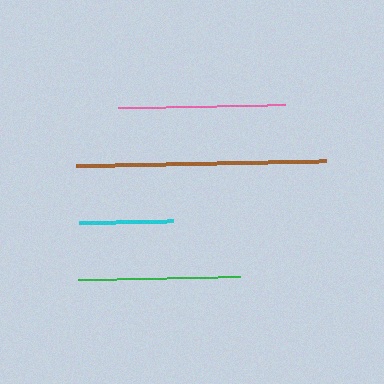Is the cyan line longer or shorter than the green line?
The green line is longer than the cyan line.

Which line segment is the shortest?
The cyan line is the shortest at approximately 94 pixels.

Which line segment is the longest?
The brown line is the longest at approximately 250 pixels.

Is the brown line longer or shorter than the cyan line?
The brown line is longer than the cyan line.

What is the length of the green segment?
The green segment is approximately 162 pixels long.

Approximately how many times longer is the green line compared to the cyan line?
The green line is approximately 1.7 times the length of the cyan line.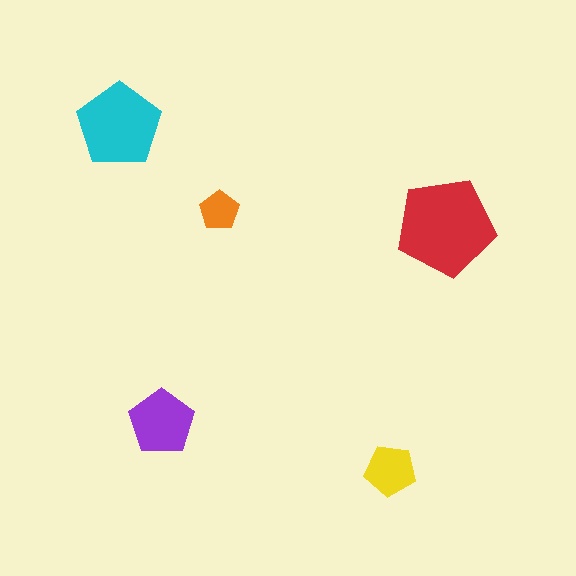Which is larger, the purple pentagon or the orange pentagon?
The purple one.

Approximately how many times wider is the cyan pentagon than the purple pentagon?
About 1.5 times wider.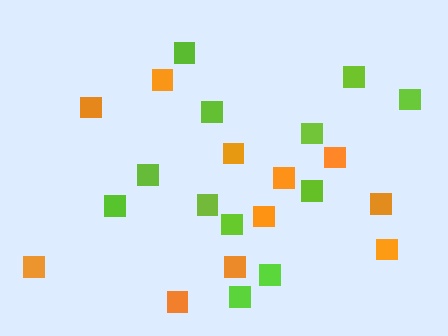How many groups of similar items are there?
There are 2 groups: one group of orange squares (11) and one group of lime squares (12).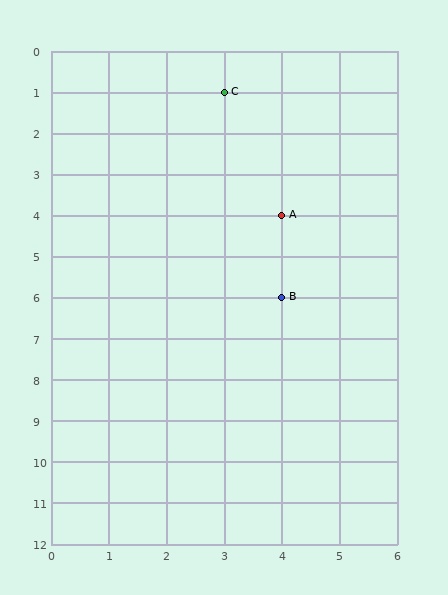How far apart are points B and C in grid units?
Points B and C are 1 column and 5 rows apart (about 5.1 grid units diagonally).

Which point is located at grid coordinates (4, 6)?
Point B is at (4, 6).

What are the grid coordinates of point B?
Point B is at grid coordinates (4, 6).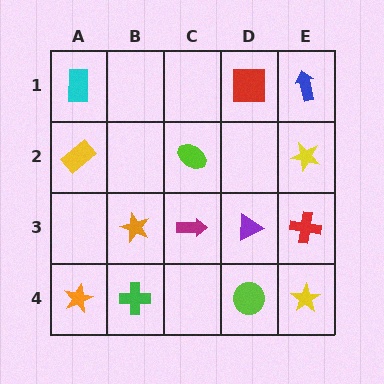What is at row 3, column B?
An orange star.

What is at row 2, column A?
A yellow rectangle.